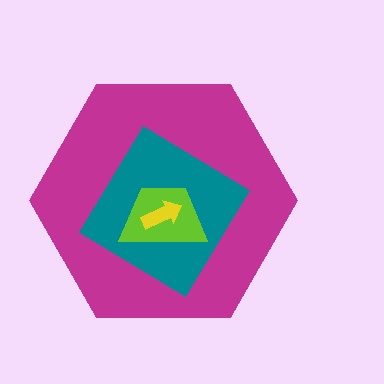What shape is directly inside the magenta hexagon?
The teal diamond.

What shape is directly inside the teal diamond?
The lime trapezoid.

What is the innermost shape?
The yellow arrow.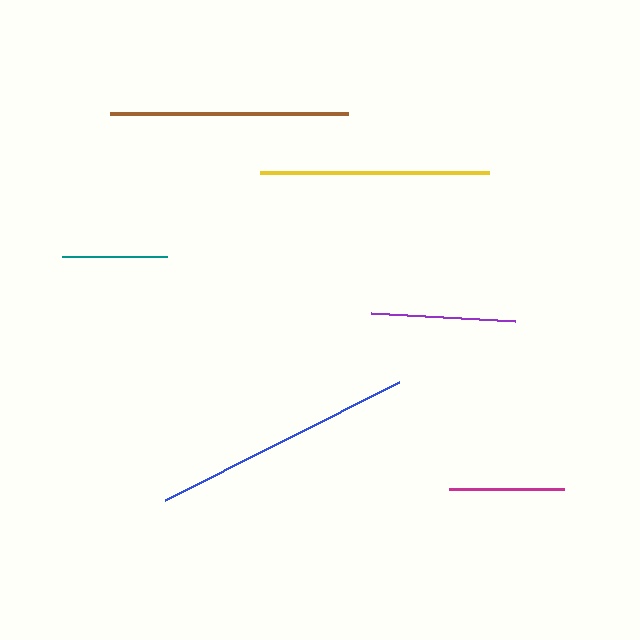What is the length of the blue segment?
The blue segment is approximately 262 pixels long.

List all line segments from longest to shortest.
From longest to shortest: blue, brown, yellow, purple, magenta, teal.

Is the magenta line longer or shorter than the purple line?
The purple line is longer than the magenta line.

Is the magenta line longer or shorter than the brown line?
The brown line is longer than the magenta line.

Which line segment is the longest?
The blue line is the longest at approximately 262 pixels.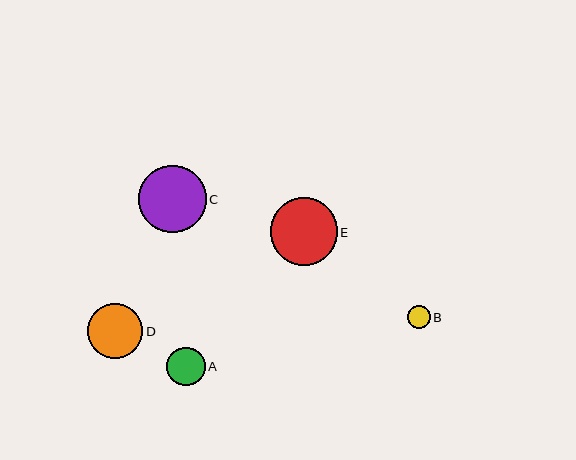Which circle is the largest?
Circle C is the largest with a size of approximately 67 pixels.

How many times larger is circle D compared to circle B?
Circle D is approximately 2.4 times the size of circle B.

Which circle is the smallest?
Circle B is the smallest with a size of approximately 23 pixels.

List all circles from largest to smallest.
From largest to smallest: C, E, D, A, B.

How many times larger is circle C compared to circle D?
Circle C is approximately 1.2 times the size of circle D.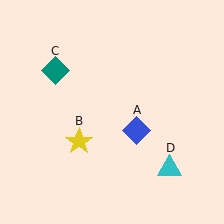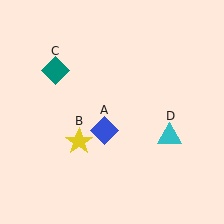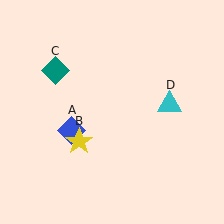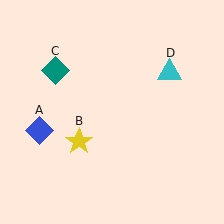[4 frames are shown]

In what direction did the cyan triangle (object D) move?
The cyan triangle (object D) moved up.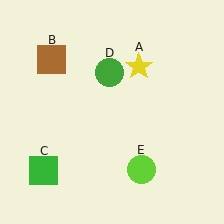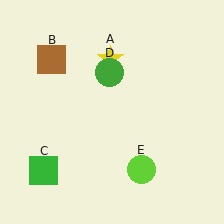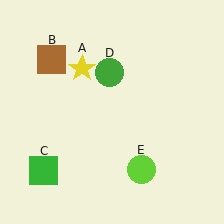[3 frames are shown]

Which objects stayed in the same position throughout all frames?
Brown square (object B) and green square (object C) and green circle (object D) and lime circle (object E) remained stationary.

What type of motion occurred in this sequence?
The yellow star (object A) rotated counterclockwise around the center of the scene.